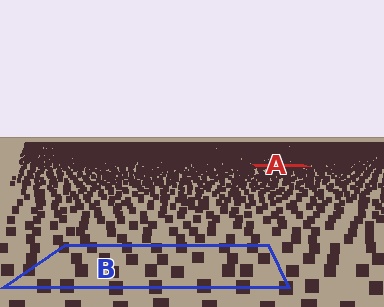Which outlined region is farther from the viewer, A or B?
Region A is farther from the viewer — the texture elements inside it appear smaller and more densely packed.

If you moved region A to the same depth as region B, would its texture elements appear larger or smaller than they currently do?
They would appear larger. At a closer depth, the same texture elements are projected at a bigger on-screen size.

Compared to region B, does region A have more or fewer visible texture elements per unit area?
Region A has more texture elements per unit area — they are packed more densely because it is farther away.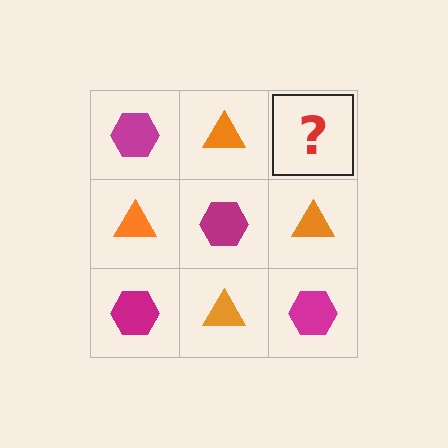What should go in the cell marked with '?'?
The missing cell should contain a magenta hexagon.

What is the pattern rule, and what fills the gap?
The rule is that it alternates magenta hexagon and orange triangle in a checkerboard pattern. The gap should be filled with a magenta hexagon.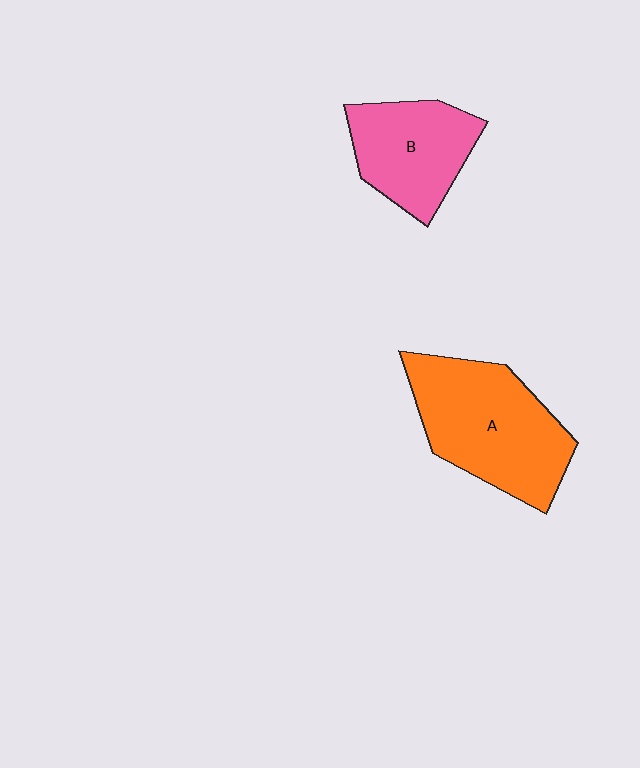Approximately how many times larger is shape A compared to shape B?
Approximately 1.4 times.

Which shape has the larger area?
Shape A (orange).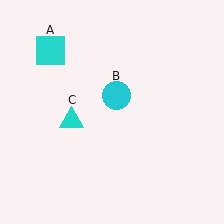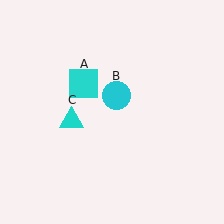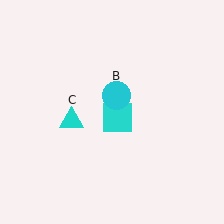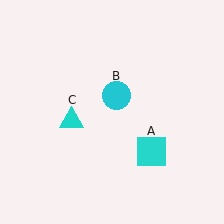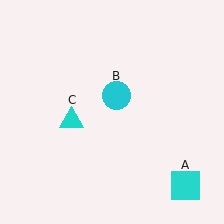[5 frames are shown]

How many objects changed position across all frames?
1 object changed position: cyan square (object A).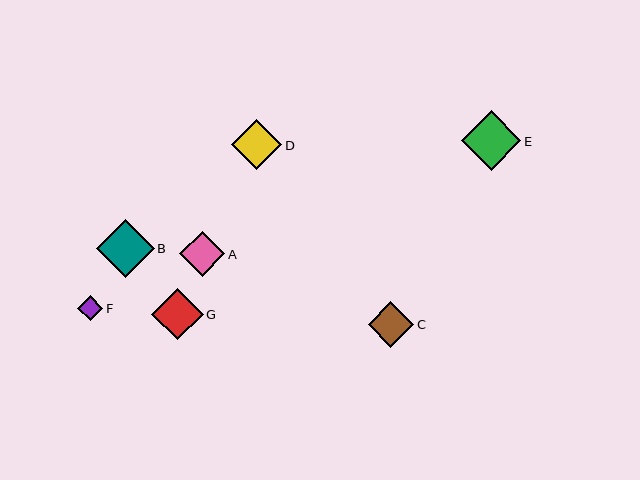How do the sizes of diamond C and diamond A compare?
Diamond C and diamond A are approximately the same size.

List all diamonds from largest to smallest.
From largest to smallest: E, B, G, D, C, A, F.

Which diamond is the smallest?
Diamond F is the smallest with a size of approximately 25 pixels.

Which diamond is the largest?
Diamond E is the largest with a size of approximately 59 pixels.